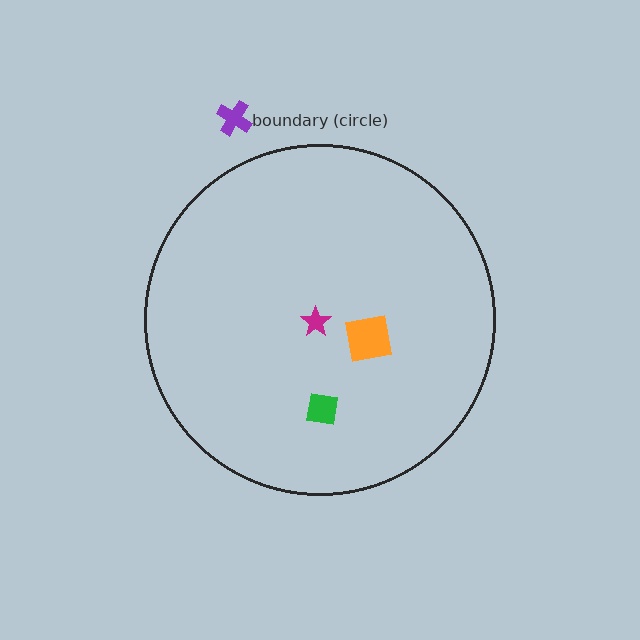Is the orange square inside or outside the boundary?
Inside.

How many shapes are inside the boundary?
3 inside, 1 outside.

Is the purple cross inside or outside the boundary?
Outside.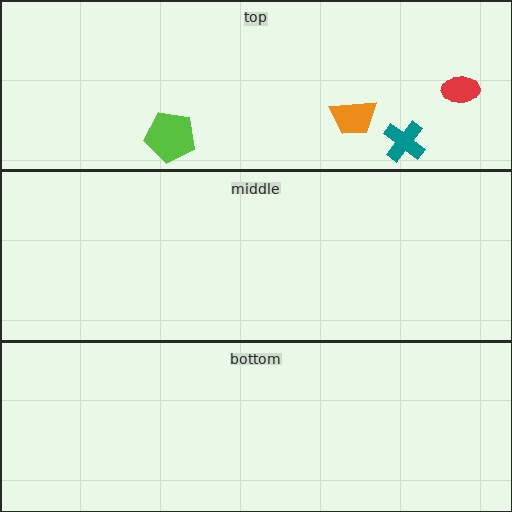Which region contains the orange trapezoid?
The top region.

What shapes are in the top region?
The red ellipse, the orange trapezoid, the lime pentagon, the teal cross.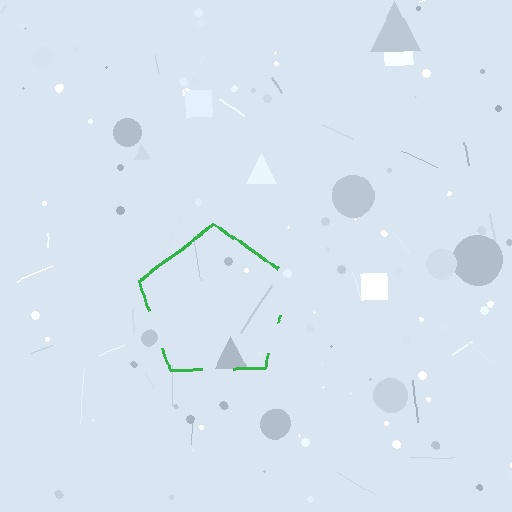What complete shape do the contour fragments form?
The contour fragments form a pentagon.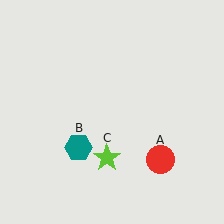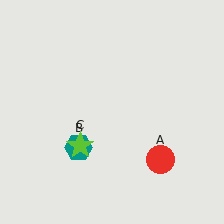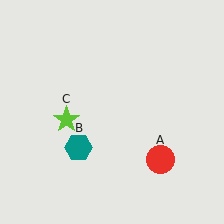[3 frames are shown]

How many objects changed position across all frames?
1 object changed position: lime star (object C).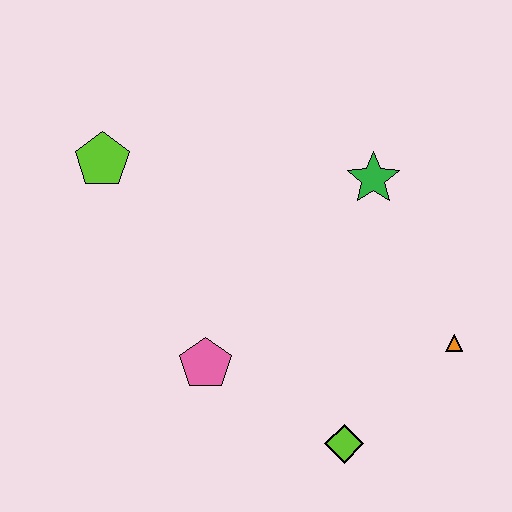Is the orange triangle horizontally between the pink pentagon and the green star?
No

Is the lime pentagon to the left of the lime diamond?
Yes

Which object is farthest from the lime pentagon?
The orange triangle is farthest from the lime pentagon.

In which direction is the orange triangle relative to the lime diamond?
The orange triangle is to the right of the lime diamond.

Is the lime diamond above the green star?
No